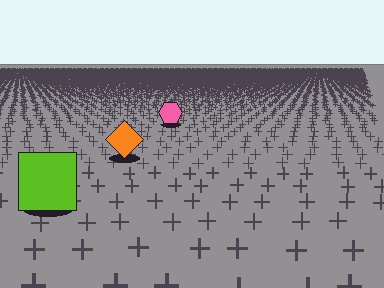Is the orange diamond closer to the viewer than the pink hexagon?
Yes. The orange diamond is closer — you can tell from the texture gradient: the ground texture is coarser near it.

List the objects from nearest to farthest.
From nearest to farthest: the lime square, the orange diamond, the pink hexagon.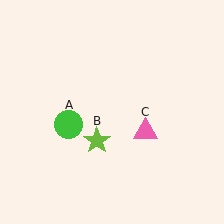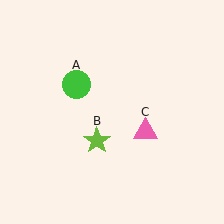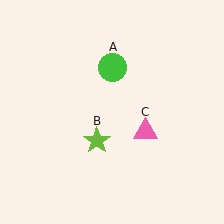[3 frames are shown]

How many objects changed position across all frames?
1 object changed position: green circle (object A).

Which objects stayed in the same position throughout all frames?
Lime star (object B) and pink triangle (object C) remained stationary.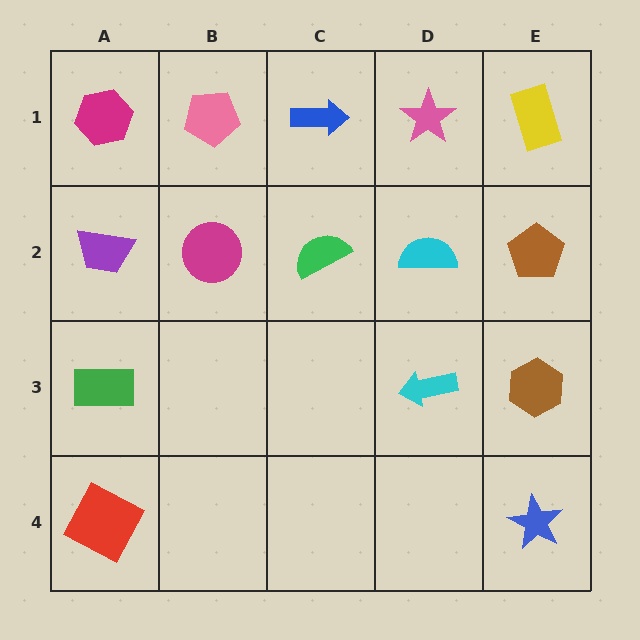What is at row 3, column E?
A brown hexagon.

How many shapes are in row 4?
2 shapes.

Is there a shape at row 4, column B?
No, that cell is empty.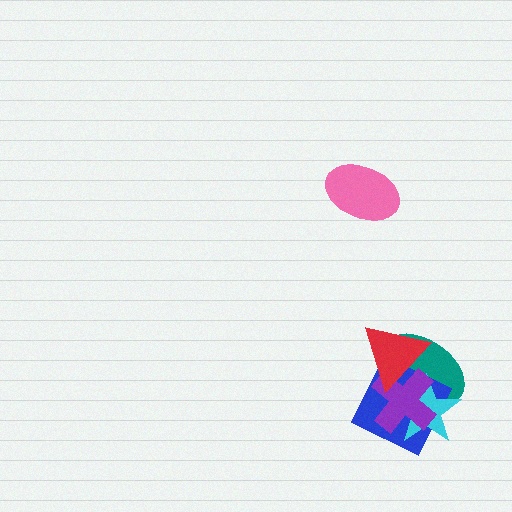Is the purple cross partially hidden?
Yes, it is partially covered by another shape.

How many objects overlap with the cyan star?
4 objects overlap with the cyan star.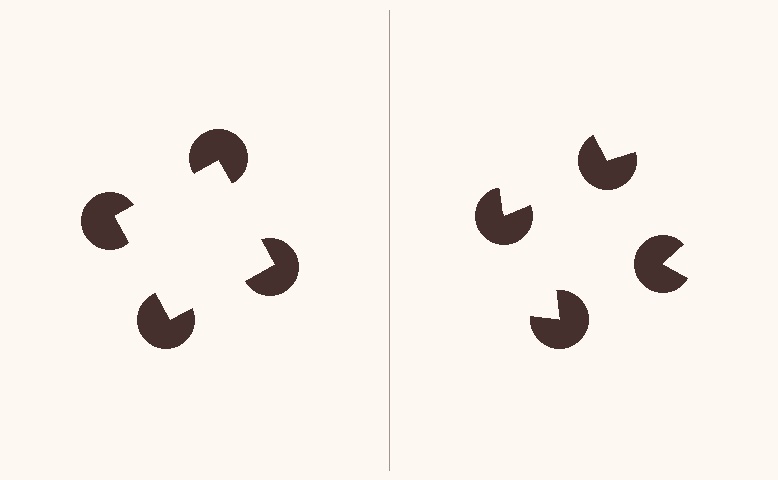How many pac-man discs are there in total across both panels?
8 — 4 on each side.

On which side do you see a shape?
An illusory square appears on the left side. On the right side the wedge cuts are rotated, so no coherent shape forms.